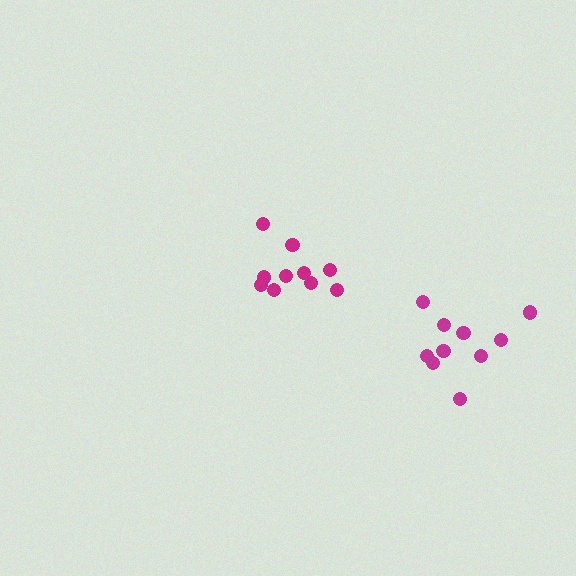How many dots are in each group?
Group 1: 10 dots, Group 2: 10 dots (20 total).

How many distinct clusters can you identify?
There are 2 distinct clusters.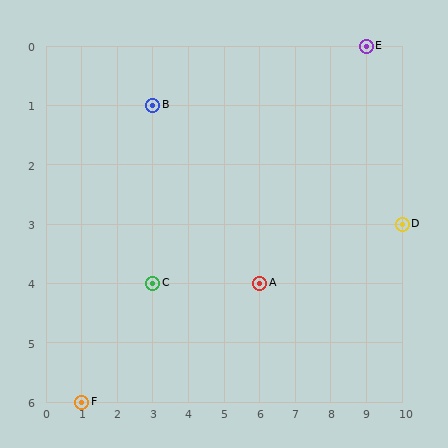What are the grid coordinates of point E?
Point E is at grid coordinates (9, 0).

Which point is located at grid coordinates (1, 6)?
Point F is at (1, 6).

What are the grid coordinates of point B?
Point B is at grid coordinates (3, 1).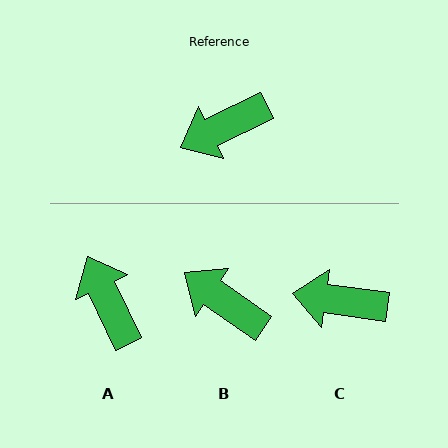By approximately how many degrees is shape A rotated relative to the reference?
Approximately 91 degrees clockwise.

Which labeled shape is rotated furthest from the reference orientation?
A, about 91 degrees away.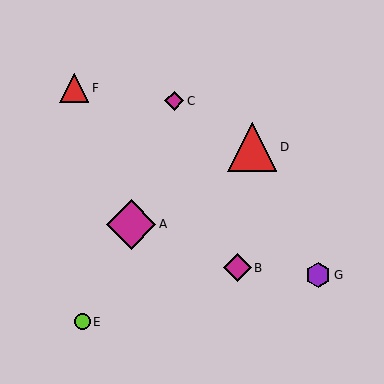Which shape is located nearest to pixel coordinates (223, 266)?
The magenta diamond (labeled B) at (237, 268) is nearest to that location.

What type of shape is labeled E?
Shape E is a lime circle.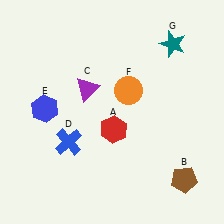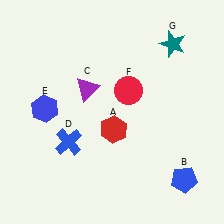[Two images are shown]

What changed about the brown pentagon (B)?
In Image 1, B is brown. In Image 2, it changed to blue.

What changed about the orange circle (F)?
In Image 1, F is orange. In Image 2, it changed to red.